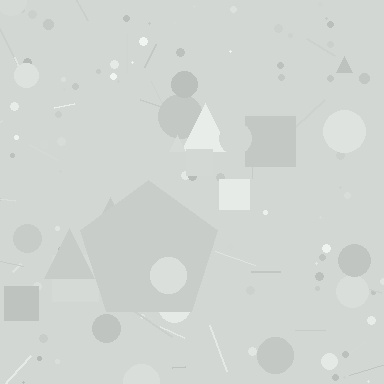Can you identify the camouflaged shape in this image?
The camouflaged shape is a pentagon.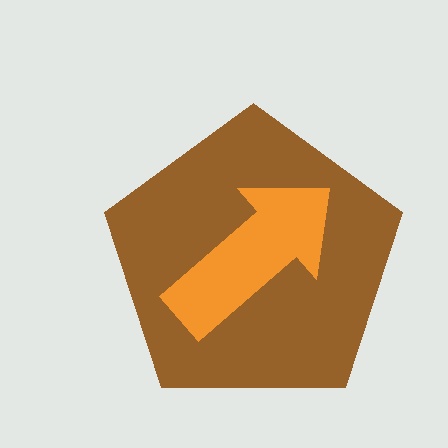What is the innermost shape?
The orange arrow.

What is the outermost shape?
The brown pentagon.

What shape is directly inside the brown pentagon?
The orange arrow.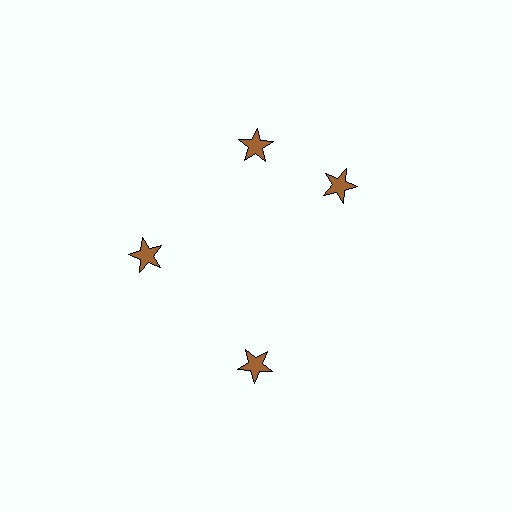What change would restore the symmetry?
The symmetry would be restored by rotating it back into even spacing with its neighbors so that all 4 stars sit at equal angles and equal distance from the center.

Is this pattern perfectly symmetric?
No. The 4 brown stars are arranged in a ring, but one element near the 3 o'clock position is rotated out of alignment along the ring, breaking the 4-fold rotational symmetry.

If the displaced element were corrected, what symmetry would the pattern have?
It would have 4-fold rotational symmetry — the pattern would map onto itself every 90 degrees.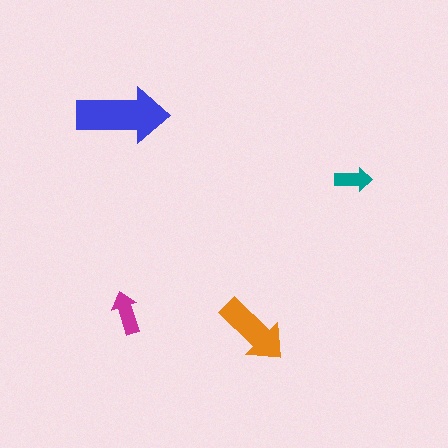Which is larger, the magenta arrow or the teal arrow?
The magenta one.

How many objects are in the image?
There are 4 objects in the image.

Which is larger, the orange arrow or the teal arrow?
The orange one.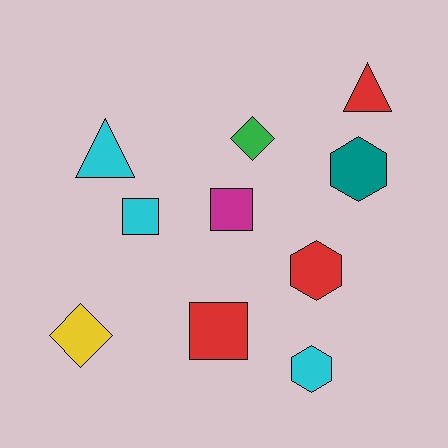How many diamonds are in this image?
There are 2 diamonds.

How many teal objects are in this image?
There is 1 teal object.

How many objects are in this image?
There are 10 objects.